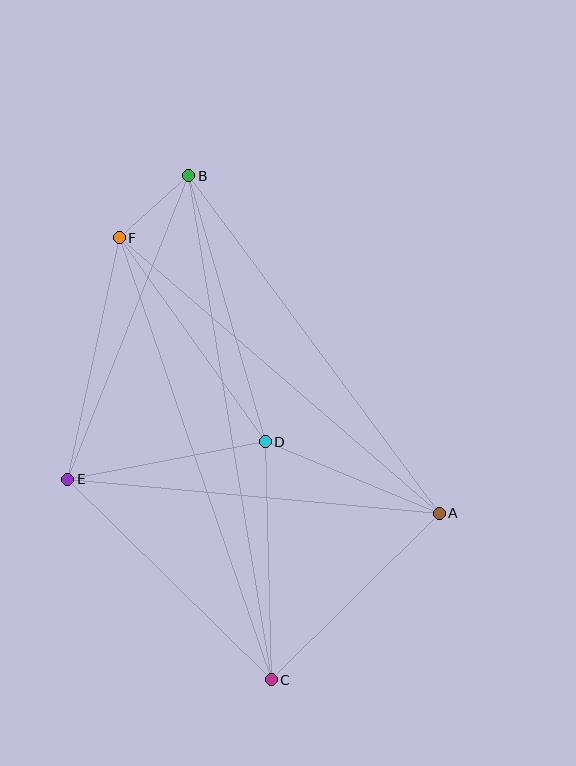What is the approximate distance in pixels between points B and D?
The distance between B and D is approximately 277 pixels.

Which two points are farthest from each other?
Points B and C are farthest from each other.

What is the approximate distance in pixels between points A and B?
The distance between A and B is approximately 420 pixels.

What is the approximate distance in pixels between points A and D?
The distance between A and D is approximately 188 pixels.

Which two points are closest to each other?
Points B and F are closest to each other.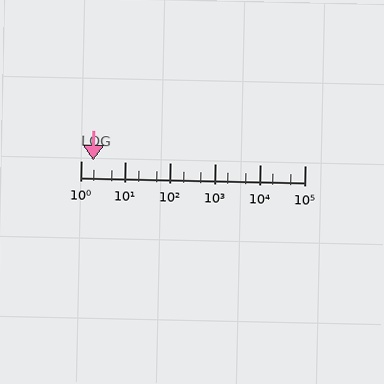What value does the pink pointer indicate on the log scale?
The pointer indicates approximately 1.9.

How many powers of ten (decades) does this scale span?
The scale spans 5 decades, from 1 to 100000.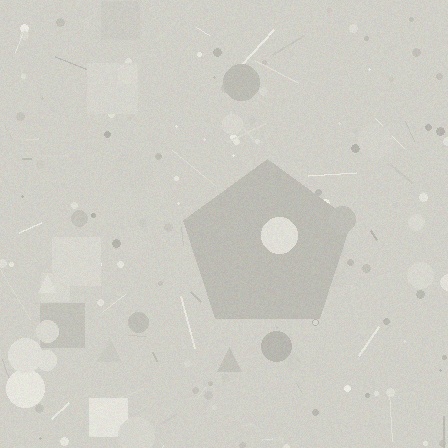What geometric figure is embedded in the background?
A pentagon is embedded in the background.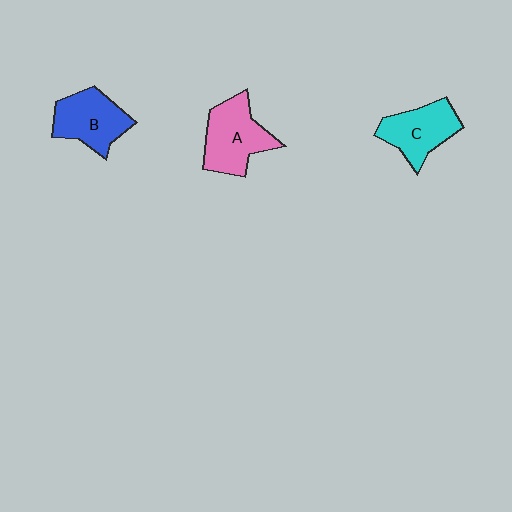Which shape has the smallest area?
Shape C (cyan).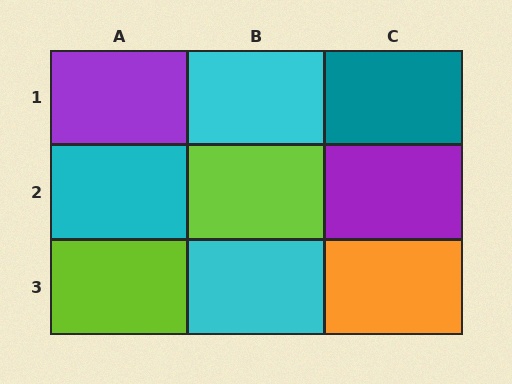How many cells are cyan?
3 cells are cyan.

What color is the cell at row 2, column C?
Purple.